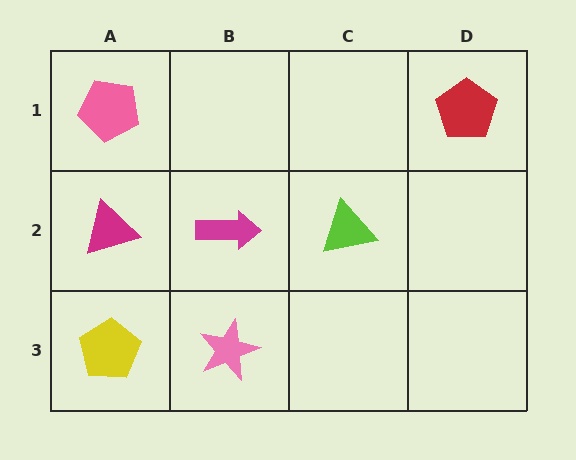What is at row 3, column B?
A pink star.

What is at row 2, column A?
A magenta triangle.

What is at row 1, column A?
A pink pentagon.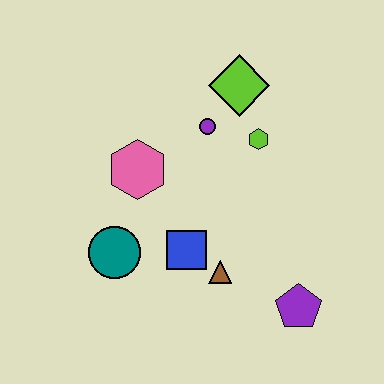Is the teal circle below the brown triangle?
No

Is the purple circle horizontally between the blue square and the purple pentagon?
Yes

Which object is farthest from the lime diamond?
The purple pentagon is farthest from the lime diamond.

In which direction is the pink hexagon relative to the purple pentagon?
The pink hexagon is to the left of the purple pentagon.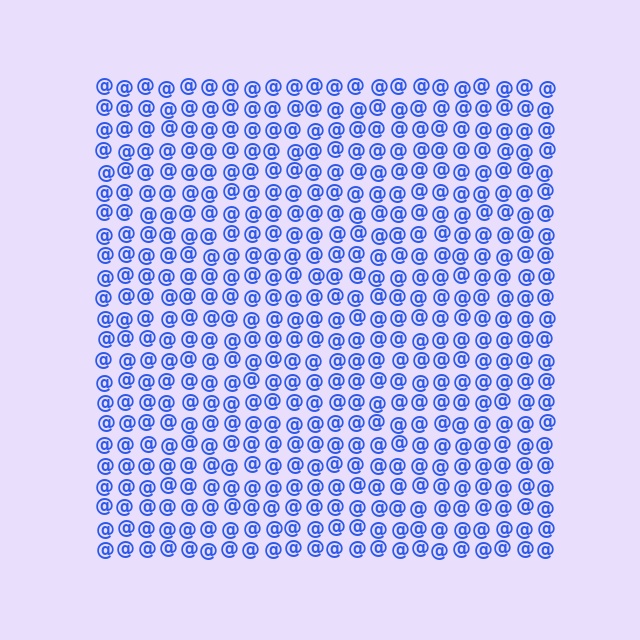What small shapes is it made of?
It is made of small at signs.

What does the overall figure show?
The overall figure shows a square.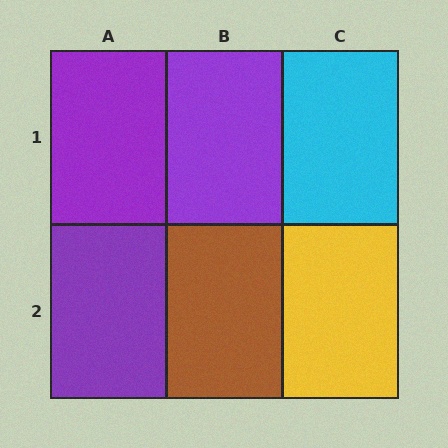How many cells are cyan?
1 cell is cyan.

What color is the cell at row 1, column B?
Purple.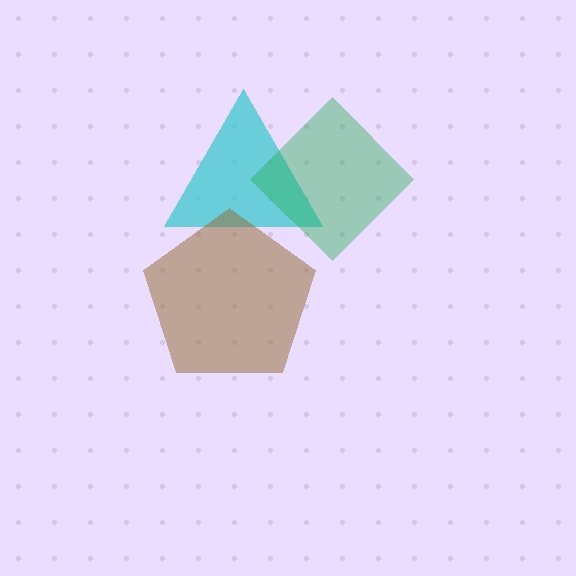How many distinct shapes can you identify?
There are 3 distinct shapes: a cyan triangle, a brown pentagon, a green diamond.